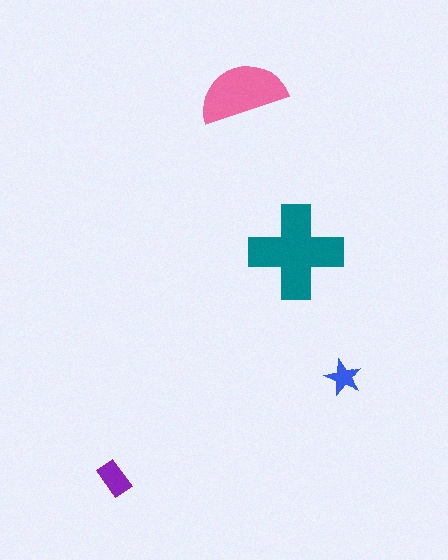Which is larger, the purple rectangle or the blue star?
The purple rectangle.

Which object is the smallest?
The blue star.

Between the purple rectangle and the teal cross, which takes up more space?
The teal cross.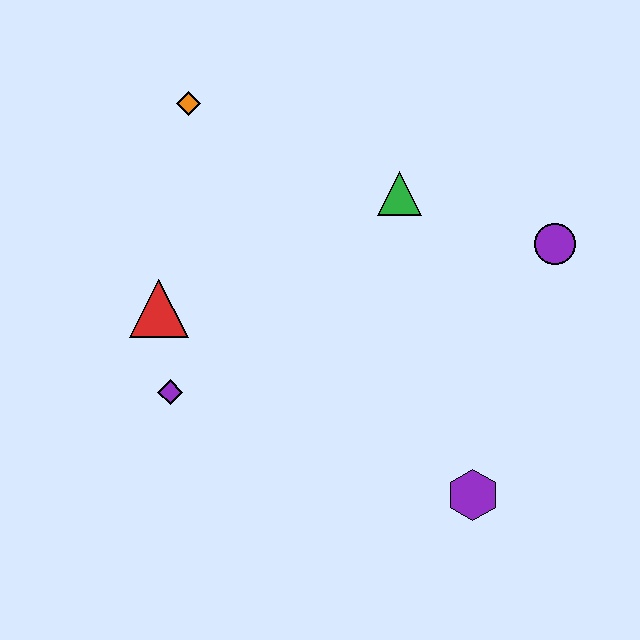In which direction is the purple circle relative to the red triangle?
The purple circle is to the right of the red triangle.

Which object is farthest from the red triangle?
The purple circle is farthest from the red triangle.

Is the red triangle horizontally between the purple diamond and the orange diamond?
No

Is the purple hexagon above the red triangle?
No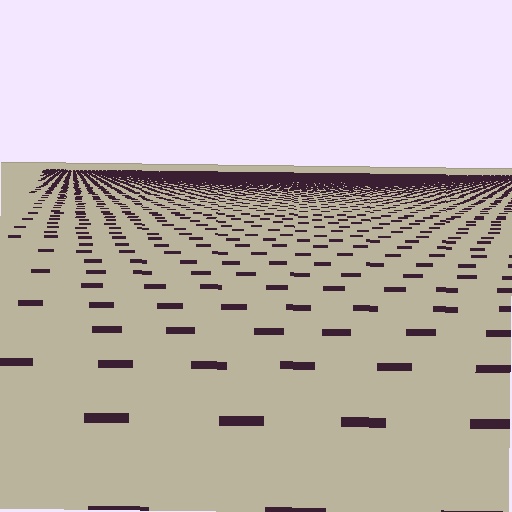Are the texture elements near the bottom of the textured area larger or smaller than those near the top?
Larger. Near the bottom, elements are closer to the viewer and appear at a bigger on-screen size.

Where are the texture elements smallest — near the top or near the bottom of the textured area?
Near the top.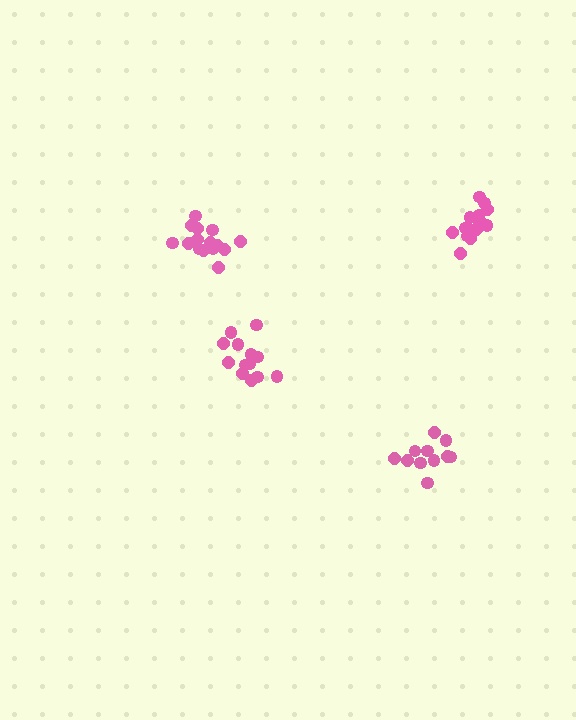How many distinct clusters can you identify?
There are 4 distinct clusters.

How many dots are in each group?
Group 1: 16 dots, Group 2: 11 dots, Group 3: 13 dots, Group 4: 16 dots (56 total).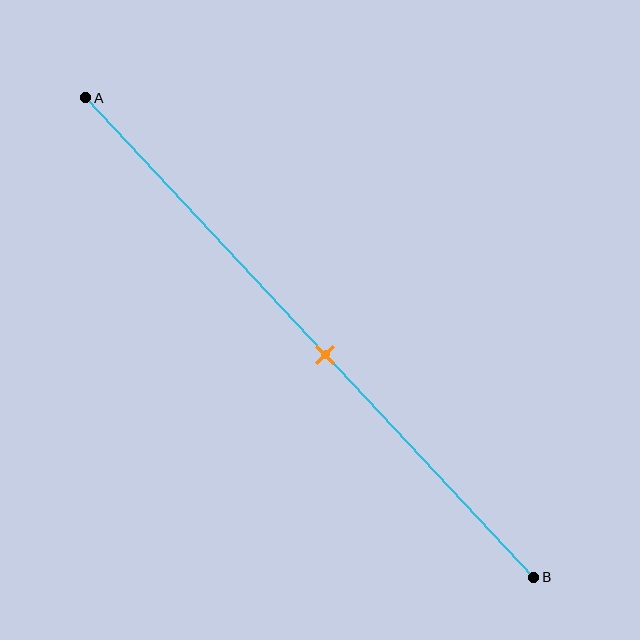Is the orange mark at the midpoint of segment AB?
No, the mark is at about 55% from A, not at the 50% midpoint.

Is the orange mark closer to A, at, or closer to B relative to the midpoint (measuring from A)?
The orange mark is closer to point B than the midpoint of segment AB.